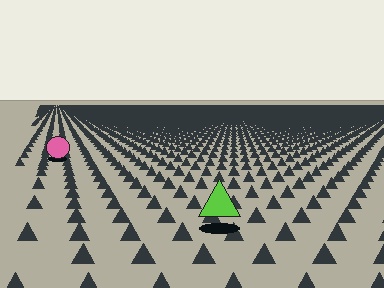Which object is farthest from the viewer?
The pink circle is farthest from the viewer. It appears smaller and the ground texture around it is denser.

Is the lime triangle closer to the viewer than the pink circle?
Yes. The lime triangle is closer — you can tell from the texture gradient: the ground texture is coarser near it.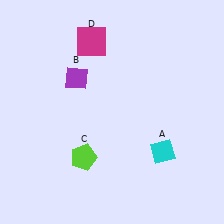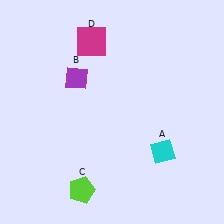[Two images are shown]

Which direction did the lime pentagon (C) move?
The lime pentagon (C) moved down.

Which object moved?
The lime pentagon (C) moved down.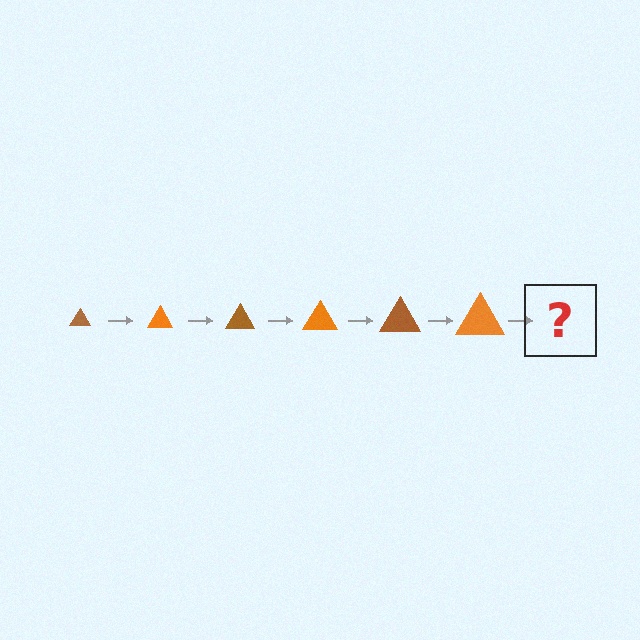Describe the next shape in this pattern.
It should be a brown triangle, larger than the previous one.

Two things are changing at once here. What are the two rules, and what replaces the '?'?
The two rules are that the triangle grows larger each step and the color cycles through brown and orange. The '?' should be a brown triangle, larger than the previous one.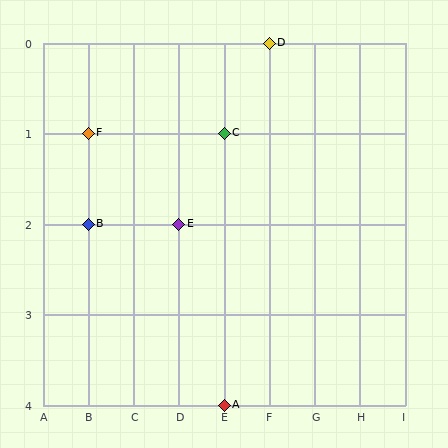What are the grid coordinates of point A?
Point A is at grid coordinates (E, 4).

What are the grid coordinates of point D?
Point D is at grid coordinates (F, 0).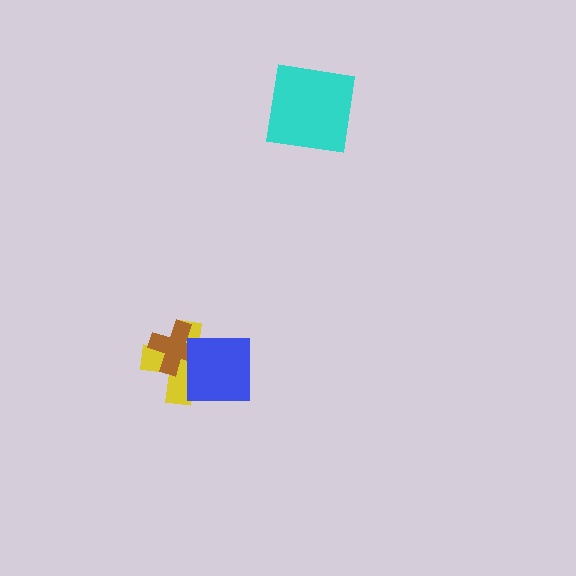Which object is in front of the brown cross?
The blue square is in front of the brown cross.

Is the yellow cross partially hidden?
Yes, it is partially covered by another shape.